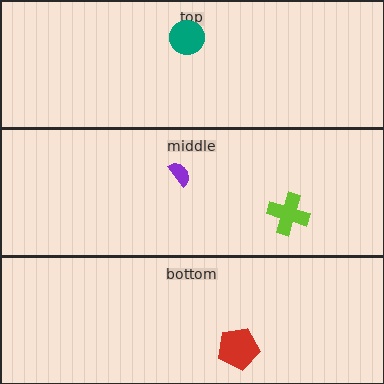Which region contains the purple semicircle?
The middle region.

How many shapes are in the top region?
1.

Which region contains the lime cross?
The middle region.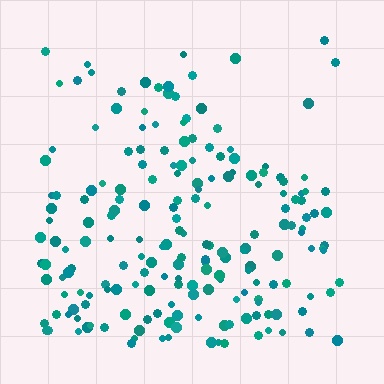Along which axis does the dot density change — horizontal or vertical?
Vertical.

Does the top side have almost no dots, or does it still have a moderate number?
Still a moderate number, just noticeably fewer than the bottom.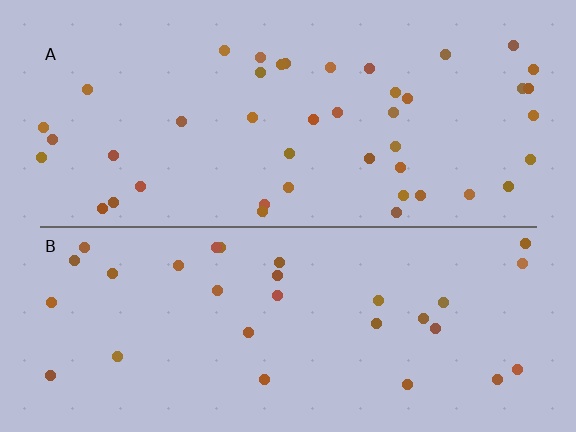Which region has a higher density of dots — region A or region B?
A (the top).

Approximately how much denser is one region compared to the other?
Approximately 1.4× — region A over region B.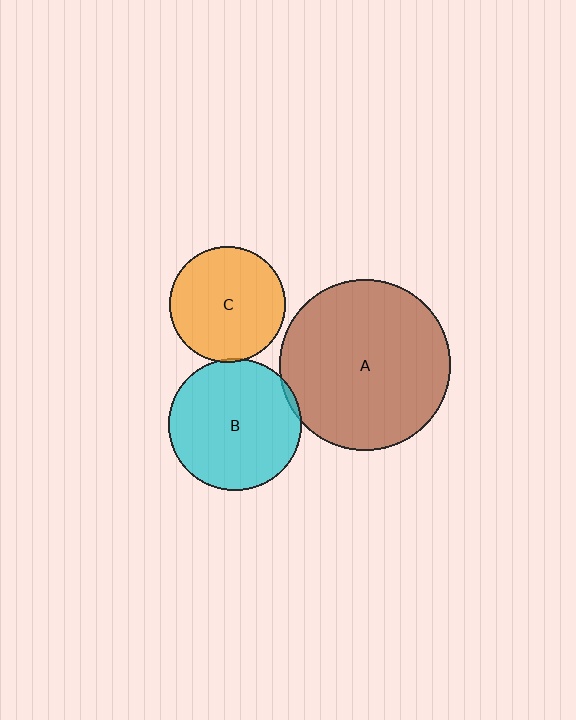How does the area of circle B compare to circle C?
Approximately 1.3 times.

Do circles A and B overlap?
Yes.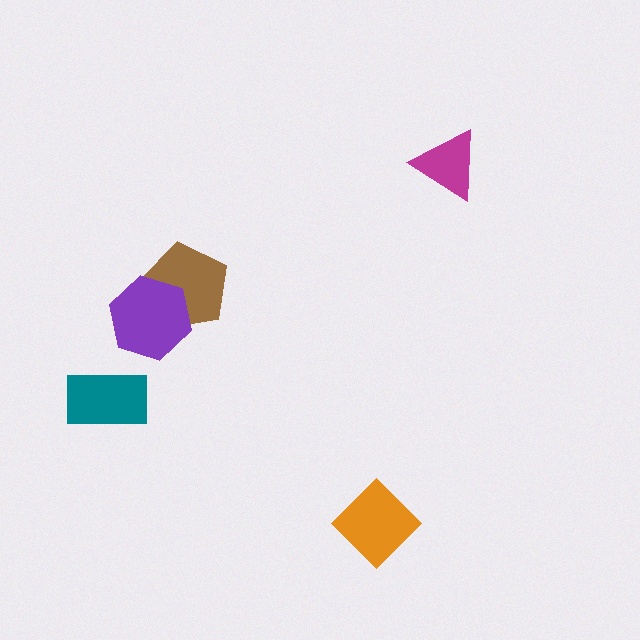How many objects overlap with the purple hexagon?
1 object overlaps with the purple hexagon.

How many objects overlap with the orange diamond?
0 objects overlap with the orange diamond.